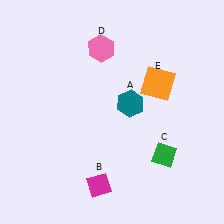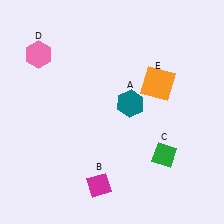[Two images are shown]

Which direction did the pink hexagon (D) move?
The pink hexagon (D) moved left.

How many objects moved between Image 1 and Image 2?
1 object moved between the two images.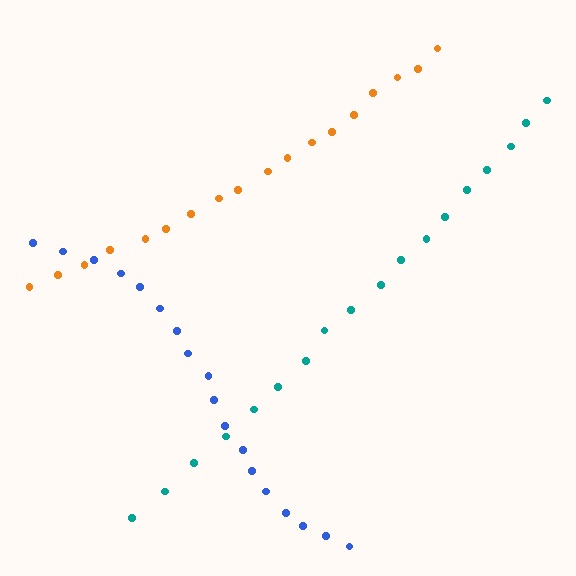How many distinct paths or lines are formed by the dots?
There are 3 distinct paths.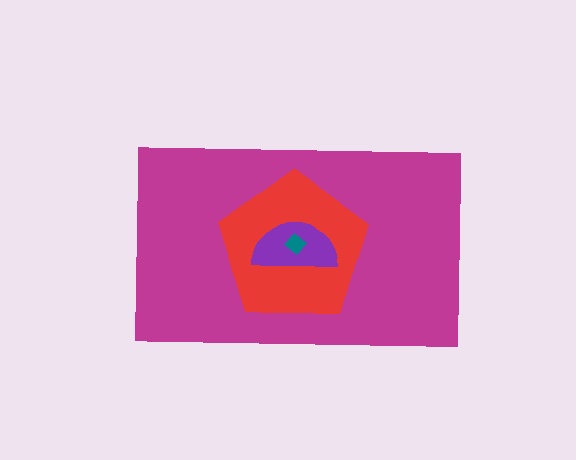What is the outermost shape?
The magenta rectangle.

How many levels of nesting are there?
4.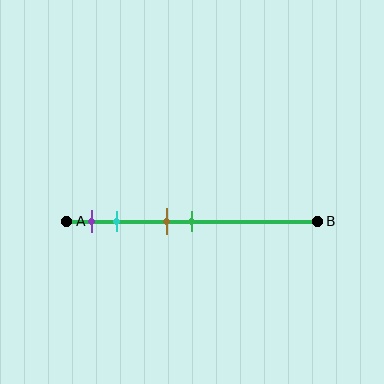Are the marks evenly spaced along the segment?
No, the marks are not evenly spaced.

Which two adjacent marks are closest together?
The brown and green marks are the closest adjacent pair.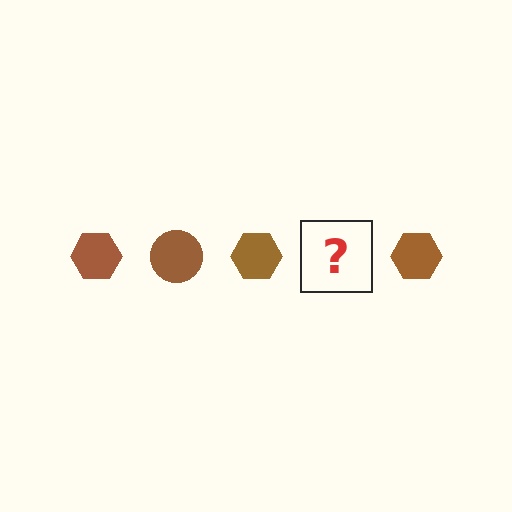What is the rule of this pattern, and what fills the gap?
The rule is that the pattern cycles through hexagon, circle shapes in brown. The gap should be filled with a brown circle.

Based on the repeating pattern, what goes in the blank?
The blank should be a brown circle.